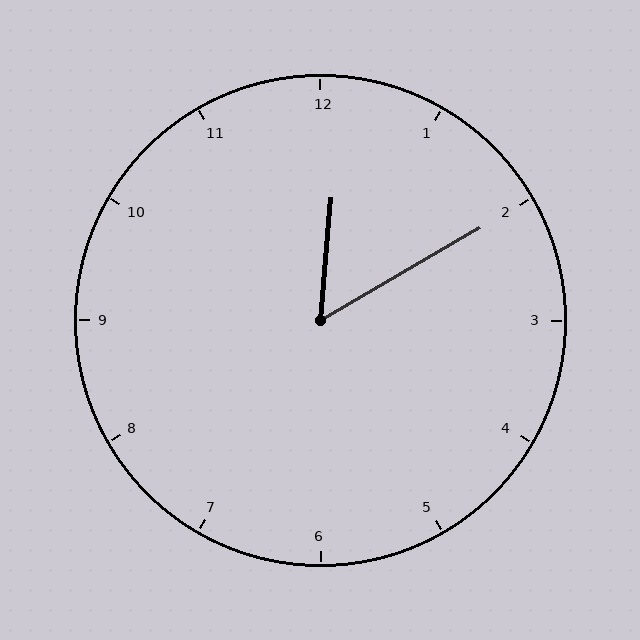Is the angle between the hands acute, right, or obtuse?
It is acute.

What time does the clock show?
12:10.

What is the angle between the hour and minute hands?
Approximately 55 degrees.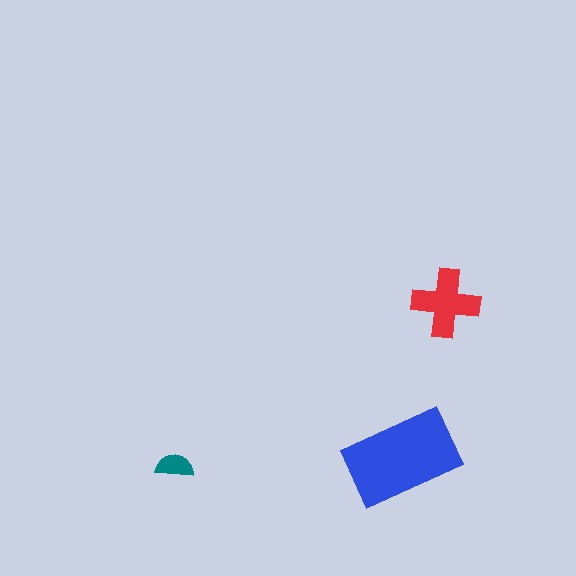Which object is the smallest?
The teal semicircle.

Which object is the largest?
The blue rectangle.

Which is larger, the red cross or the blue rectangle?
The blue rectangle.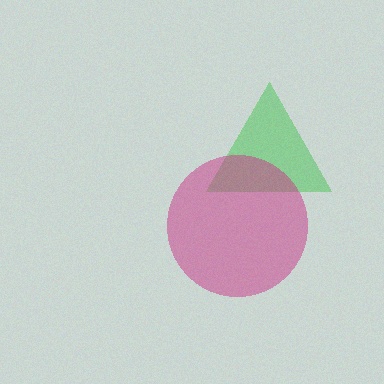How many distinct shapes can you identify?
There are 2 distinct shapes: a green triangle, a magenta circle.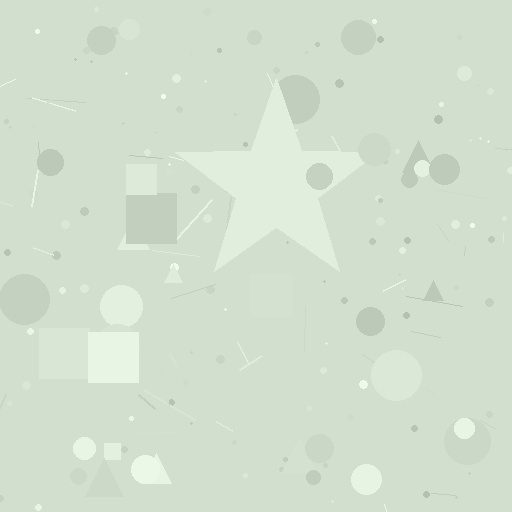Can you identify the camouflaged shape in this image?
The camouflaged shape is a star.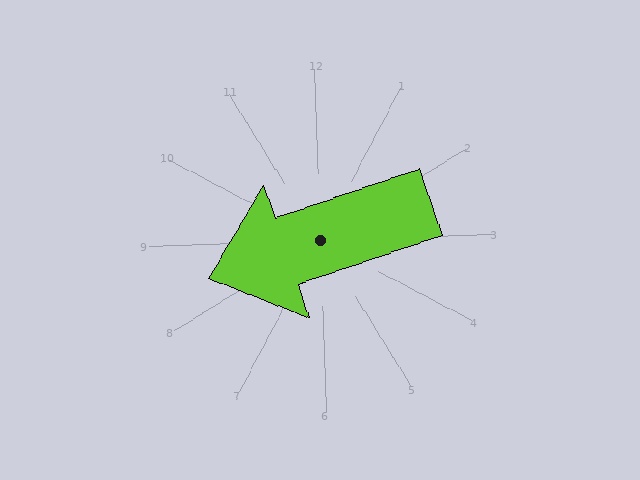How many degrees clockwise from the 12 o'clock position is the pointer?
Approximately 253 degrees.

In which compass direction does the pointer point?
West.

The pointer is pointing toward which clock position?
Roughly 8 o'clock.